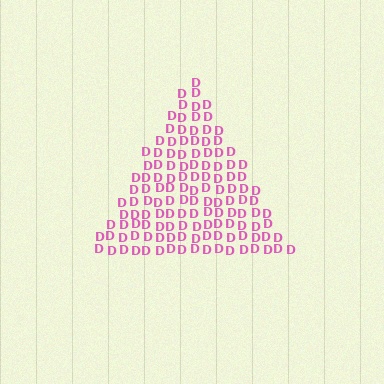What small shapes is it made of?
It is made of small letter D's.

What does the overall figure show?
The overall figure shows a triangle.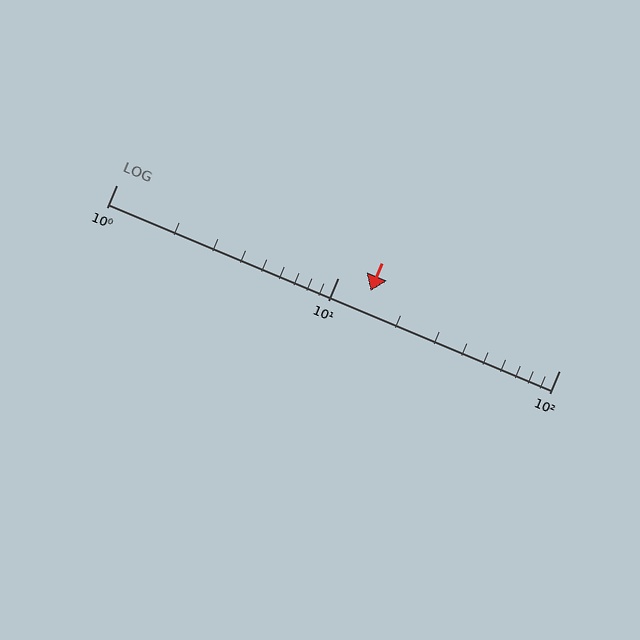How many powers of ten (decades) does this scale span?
The scale spans 2 decades, from 1 to 100.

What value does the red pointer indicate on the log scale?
The pointer indicates approximately 14.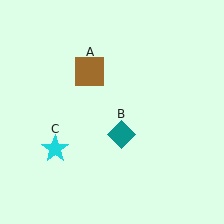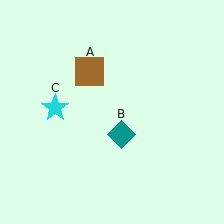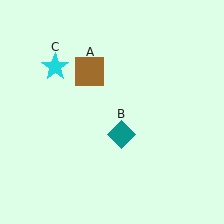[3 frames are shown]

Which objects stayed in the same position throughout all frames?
Brown square (object A) and teal diamond (object B) remained stationary.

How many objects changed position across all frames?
1 object changed position: cyan star (object C).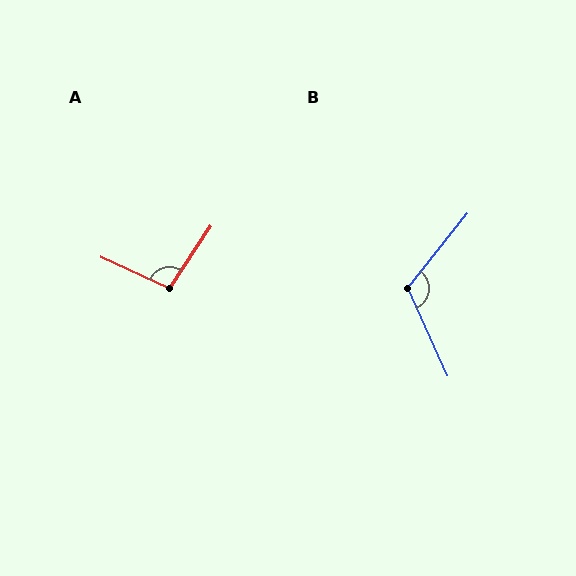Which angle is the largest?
B, at approximately 117 degrees.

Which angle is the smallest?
A, at approximately 99 degrees.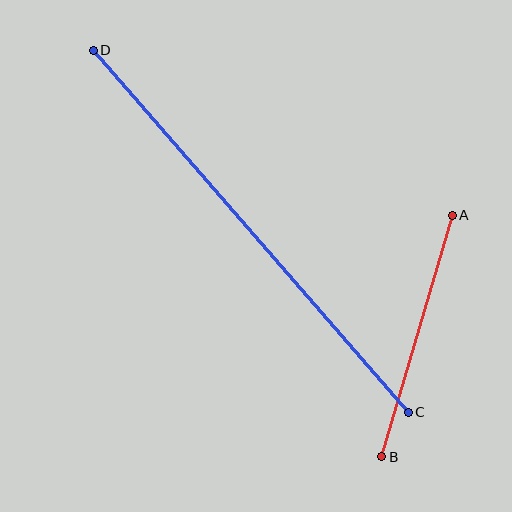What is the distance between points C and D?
The distance is approximately 480 pixels.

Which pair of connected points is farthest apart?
Points C and D are farthest apart.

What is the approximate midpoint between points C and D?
The midpoint is at approximately (251, 231) pixels.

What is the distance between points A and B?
The distance is approximately 252 pixels.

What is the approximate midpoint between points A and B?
The midpoint is at approximately (417, 336) pixels.